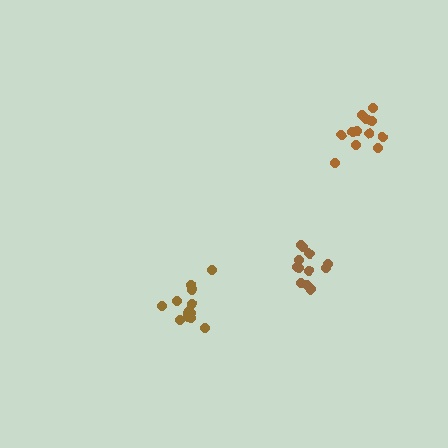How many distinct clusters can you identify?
There are 3 distinct clusters.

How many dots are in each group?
Group 1: 14 dots, Group 2: 13 dots, Group 3: 12 dots (39 total).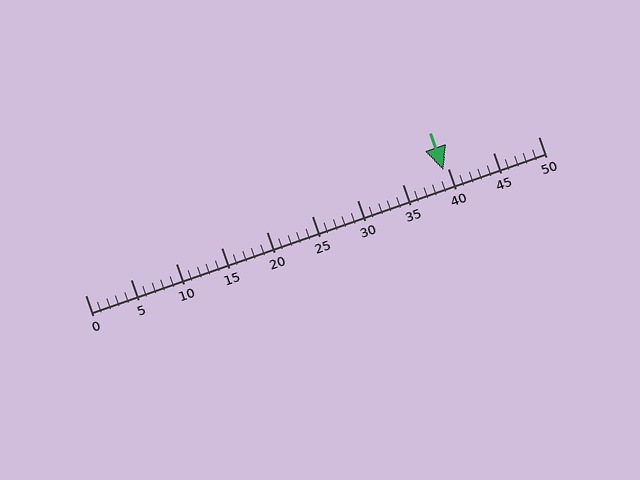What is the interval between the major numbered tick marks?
The major tick marks are spaced 5 units apart.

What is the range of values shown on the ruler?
The ruler shows values from 0 to 50.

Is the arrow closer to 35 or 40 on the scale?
The arrow is closer to 40.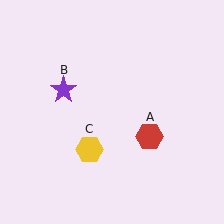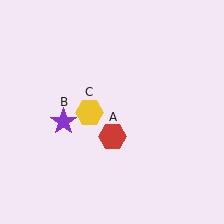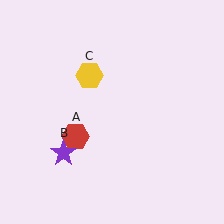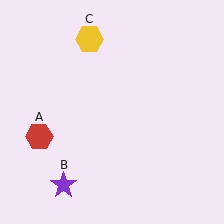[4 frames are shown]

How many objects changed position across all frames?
3 objects changed position: red hexagon (object A), purple star (object B), yellow hexagon (object C).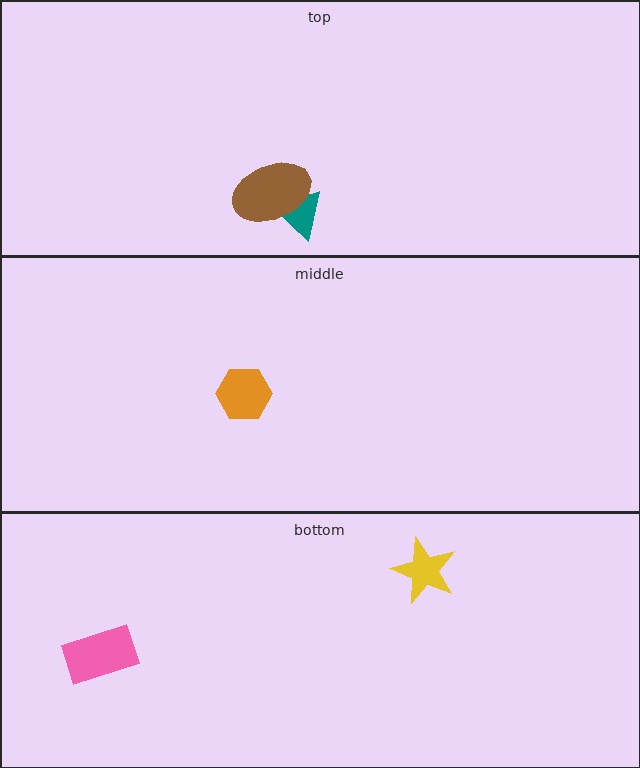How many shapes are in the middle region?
1.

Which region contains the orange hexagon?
The middle region.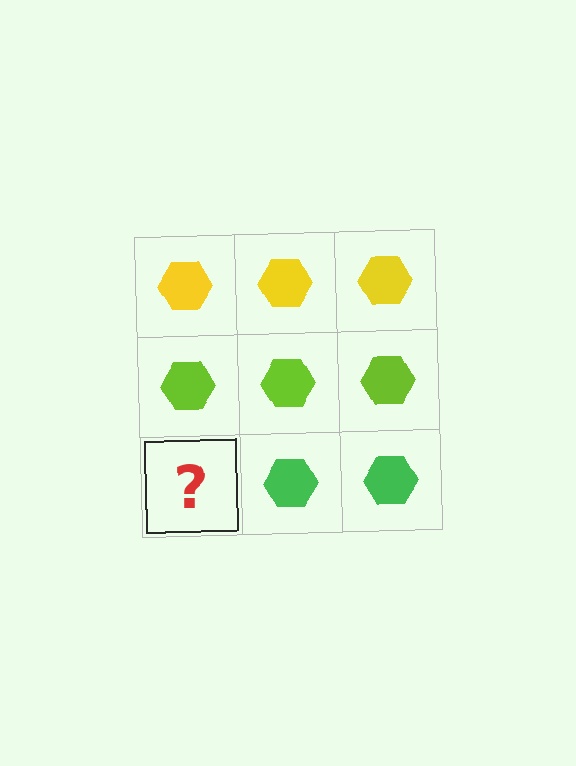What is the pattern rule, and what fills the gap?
The rule is that each row has a consistent color. The gap should be filled with a green hexagon.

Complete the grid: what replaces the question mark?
The question mark should be replaced with a green hexagon.